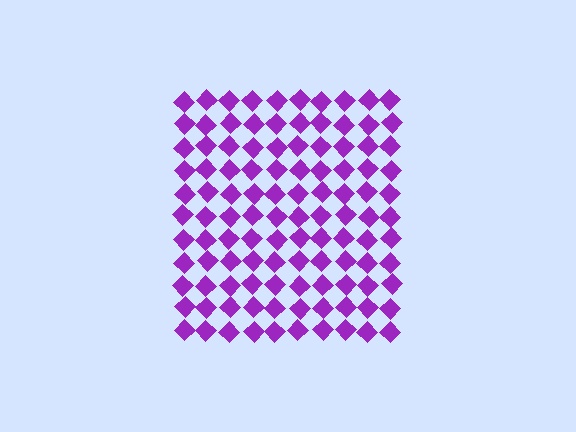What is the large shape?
The large shape is a square.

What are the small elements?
The small elements are diamonds.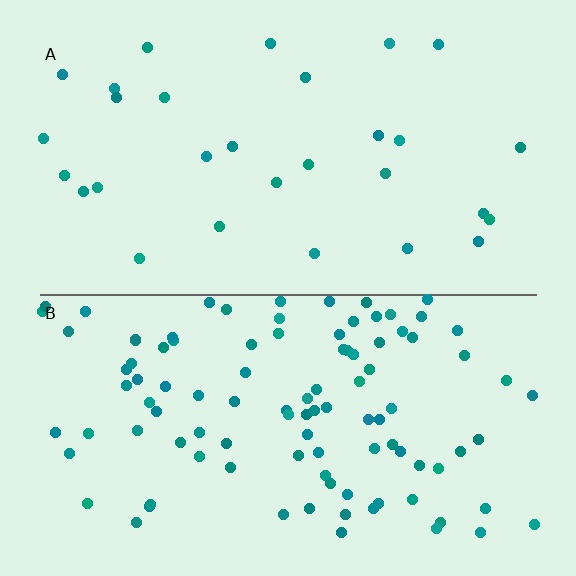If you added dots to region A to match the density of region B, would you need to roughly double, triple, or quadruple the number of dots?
Approximately quadruple.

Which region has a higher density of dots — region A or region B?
B (the bottom).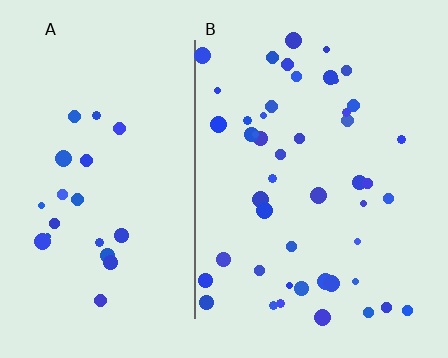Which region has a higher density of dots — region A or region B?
B (the right).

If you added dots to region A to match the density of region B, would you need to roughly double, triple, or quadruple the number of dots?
Approximately double.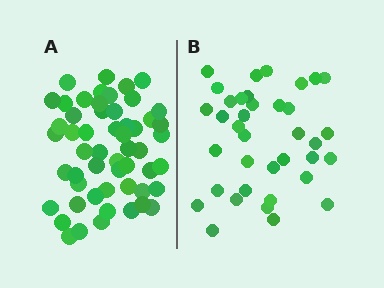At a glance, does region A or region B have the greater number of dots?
Region A (the left region) has more dots.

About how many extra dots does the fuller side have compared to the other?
Region A has approximately 15 more dots than region B.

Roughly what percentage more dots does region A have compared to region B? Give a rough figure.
About 45% more.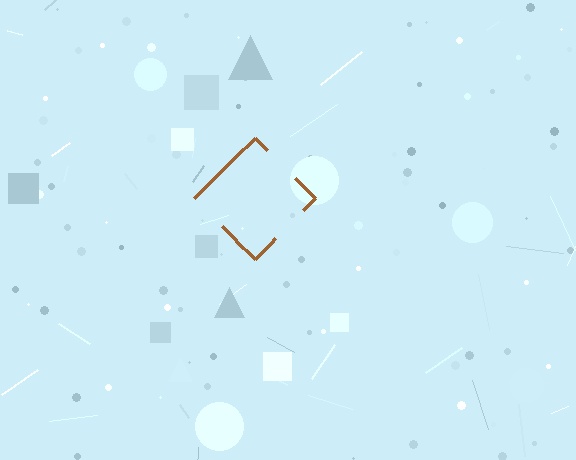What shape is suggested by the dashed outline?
The dashed outline suggests a diamond.